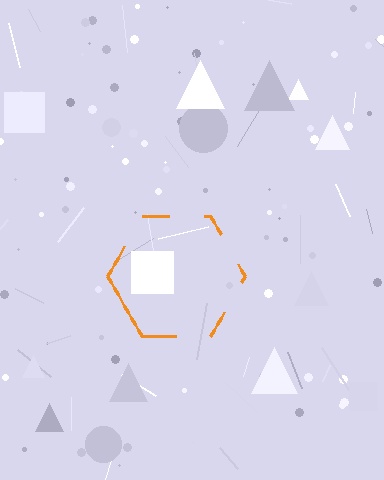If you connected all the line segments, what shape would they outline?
They would outline a hexagon.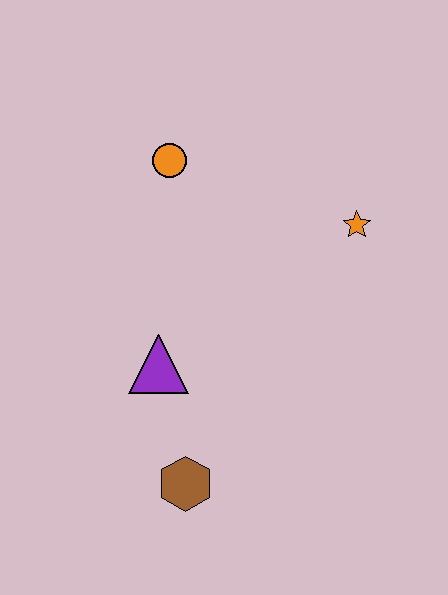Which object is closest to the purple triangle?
The brown hexagon is closest to the purple triangle.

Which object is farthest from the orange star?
The brown hexagon is farthest from the orange star.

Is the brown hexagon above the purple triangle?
No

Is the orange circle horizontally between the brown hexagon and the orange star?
No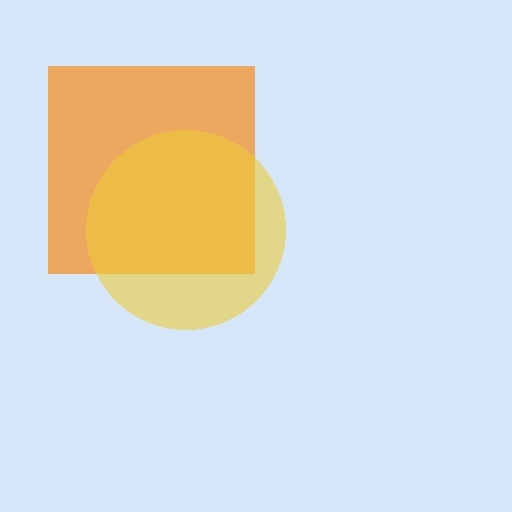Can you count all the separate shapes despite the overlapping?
Yes, there are 2 separate shapes.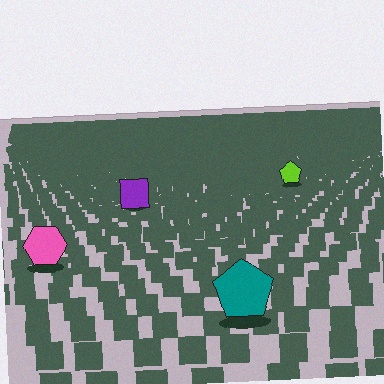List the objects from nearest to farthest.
From nearest to farthest: the teal pentagon, the pink hexagon, the purple square, the lime pentagon.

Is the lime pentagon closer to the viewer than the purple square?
No. The purple square is closer — you can tell from the texture gradient: the ground texture is coarser near it.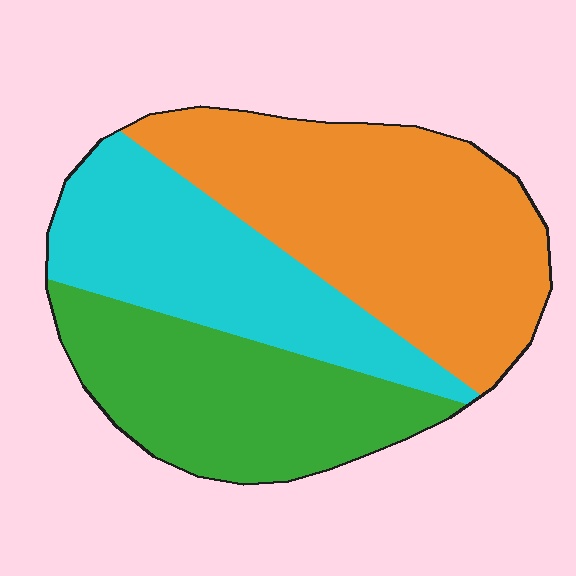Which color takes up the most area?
Orange, at roughly 45%.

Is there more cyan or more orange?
Orange.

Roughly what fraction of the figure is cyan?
Cyan covers 28% of the figure.